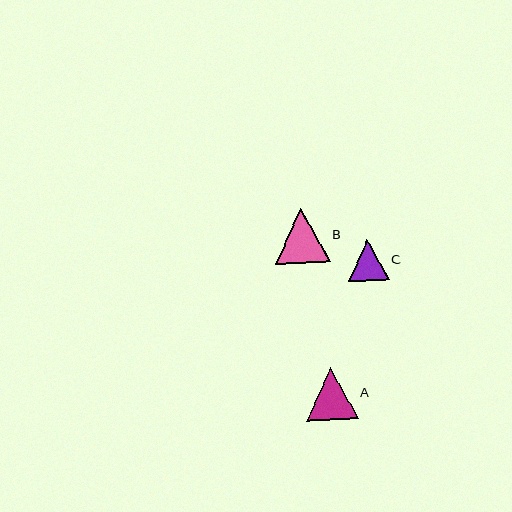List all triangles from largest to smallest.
From largest to smallest: B, A, C.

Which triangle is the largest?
Triangle B is the largest with a size of approximately 55 pixels.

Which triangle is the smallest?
Triangle C is the smallest with a size of approximately 41 pixels.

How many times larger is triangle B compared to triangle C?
Triangle B is approximately 1.3 times the size of triangle C.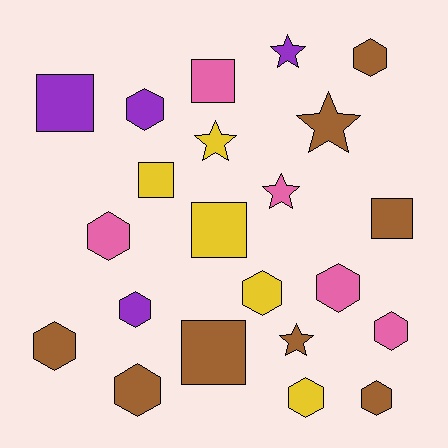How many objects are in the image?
There are 22 objects.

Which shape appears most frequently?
Hexagon, with 11 objects.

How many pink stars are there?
There is 1 pink star.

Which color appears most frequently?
Brown, with 8 objects.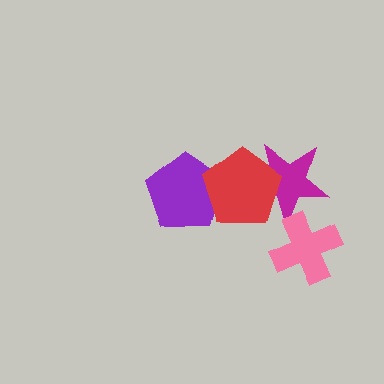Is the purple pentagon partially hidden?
Yes, it is partially covered by another shape.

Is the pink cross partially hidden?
No, no other shape covers it.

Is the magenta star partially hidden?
Yes, it is partially covered by another shape.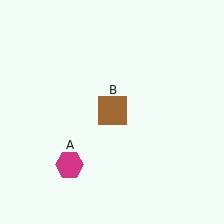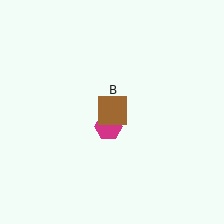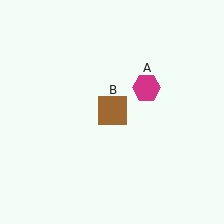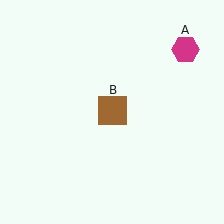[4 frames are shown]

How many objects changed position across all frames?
1 object changed position: magenta hexagon (object A).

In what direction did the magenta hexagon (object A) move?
The magenta hexagon (object A) moved up and to the right.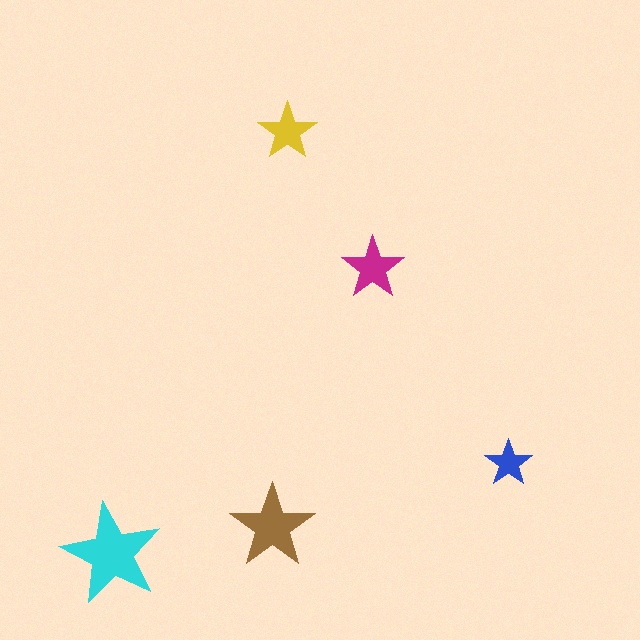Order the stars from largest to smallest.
the cyan one, the brown one, the magenta one, the yellow one, the blue one.